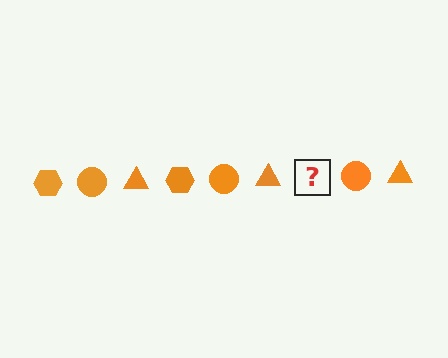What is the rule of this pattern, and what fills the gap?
The rule is that the pattern cycles through hexagon, circle, triangle shapes in orange. The gap should be filled with an orange hexagon.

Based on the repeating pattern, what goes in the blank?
The blank should be an orange hexagon.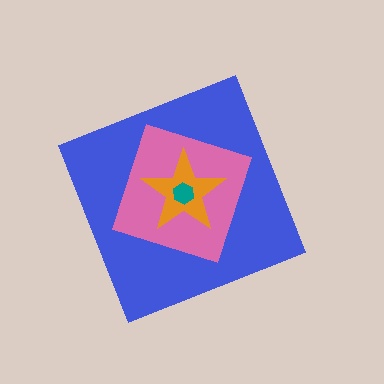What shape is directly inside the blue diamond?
The pink square.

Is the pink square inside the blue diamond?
Yes.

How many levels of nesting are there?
4.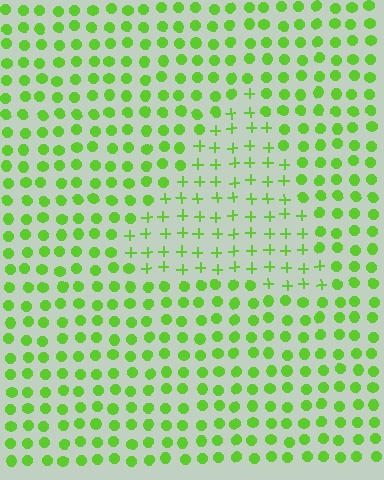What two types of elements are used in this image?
The image uses plus signs inside the triangle region and circles outside it.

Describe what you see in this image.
The image is filled with small lime elements arranged in a uniform grid. A triangle-shaped region contains plus signs, while the surrounding area contains circles. The boundary is defined purely by the change in element shape.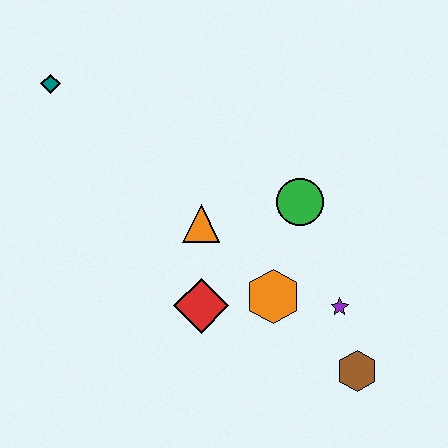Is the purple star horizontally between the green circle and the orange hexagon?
No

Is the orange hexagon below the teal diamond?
Yes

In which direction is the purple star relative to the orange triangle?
The purple star is to the right of the orange triangle.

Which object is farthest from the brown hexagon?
The teal diamond is farthest from the brown hexagon.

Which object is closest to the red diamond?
The orange hexagon is closest to the red diamond.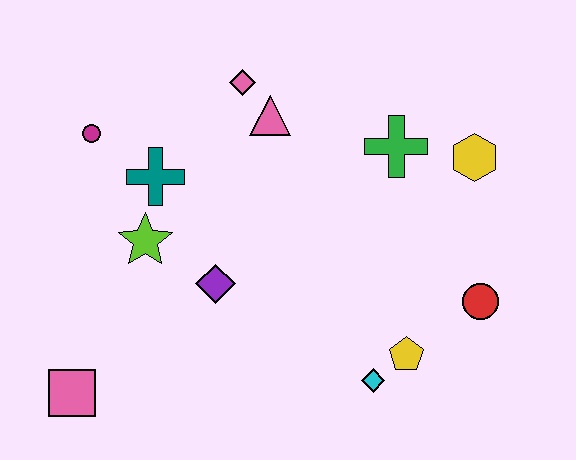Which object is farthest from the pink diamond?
The pink square is farthest from the pink diamond.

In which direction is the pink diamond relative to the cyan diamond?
The pink diamond is above the cyan diamond.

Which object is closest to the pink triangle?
The pink diamond is closest to the pink triangle.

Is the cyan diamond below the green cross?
Yes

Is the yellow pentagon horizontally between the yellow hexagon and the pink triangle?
Yes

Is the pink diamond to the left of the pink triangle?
Yes